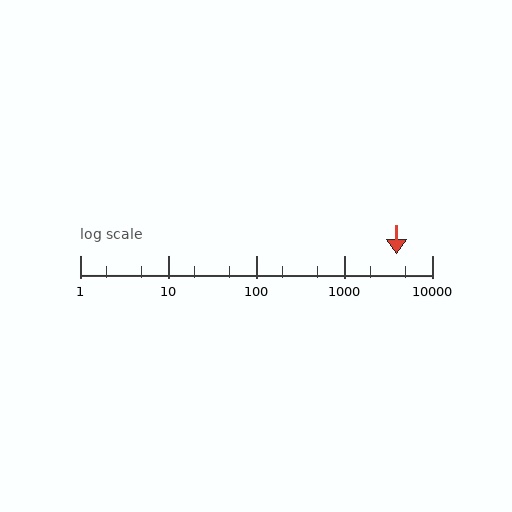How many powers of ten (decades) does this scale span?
The scale spans 4 decades, from 1 to 10000.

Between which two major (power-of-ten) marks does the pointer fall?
The pointer is between 1000 and 10000.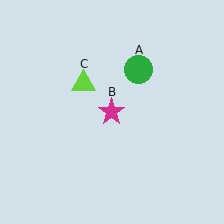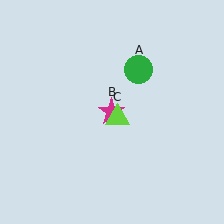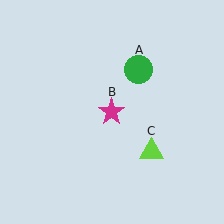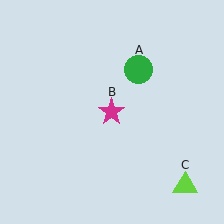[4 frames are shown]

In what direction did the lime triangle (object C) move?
The lime triangle (object C) moved down and to the right.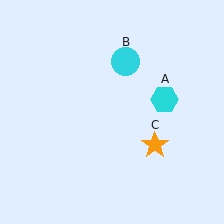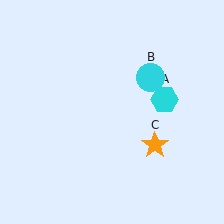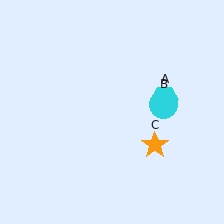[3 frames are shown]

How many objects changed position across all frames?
1 object changed position: cyan circle (object B).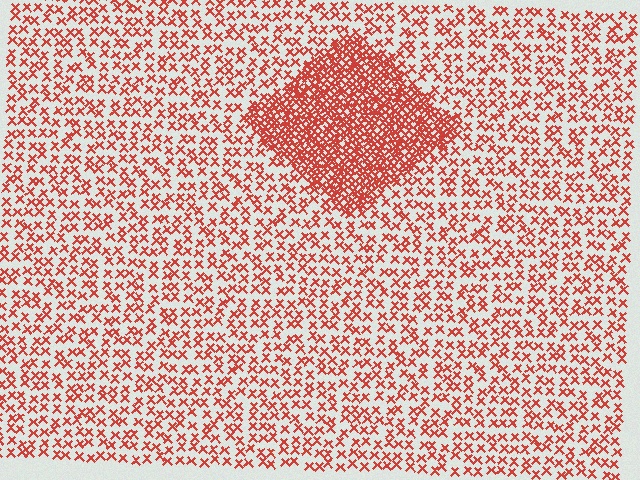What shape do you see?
I see a diamond.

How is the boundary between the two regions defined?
The boundary is defined by a change in element density (approximately 2.7x ratio). All elements are the same color, size, and shape.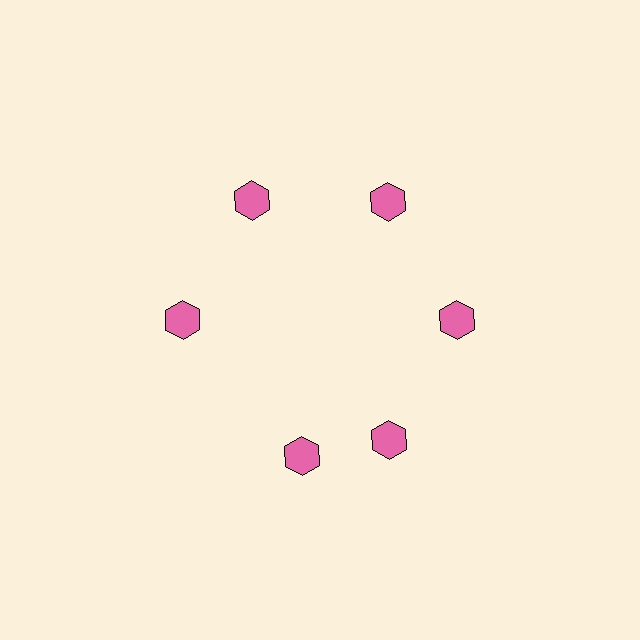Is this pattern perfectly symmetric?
No. The 6 pink hexagons are arranged in a ring, but one element near the 7 o'clock position is rotated out of alignment along the ring, breaking the 6-fold rotational symmetry.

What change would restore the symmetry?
The symmetry would be restored by rotating it back into even spacing with its neighbors so that all 6 hexagons sit at equal angles and equal distance from the center.